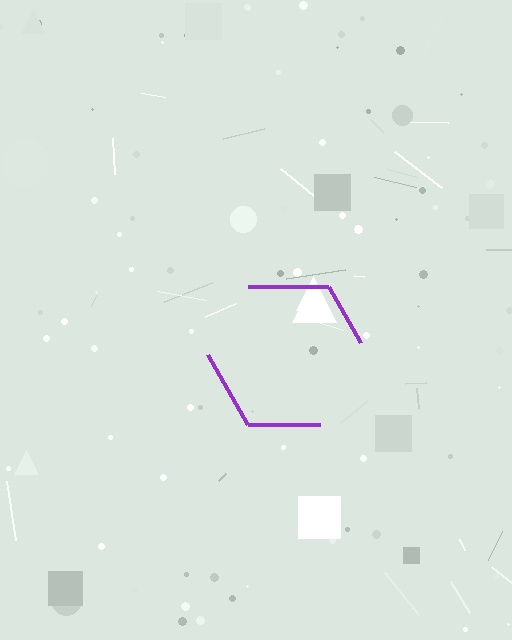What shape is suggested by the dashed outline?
The dashed outline suggests a hexagon.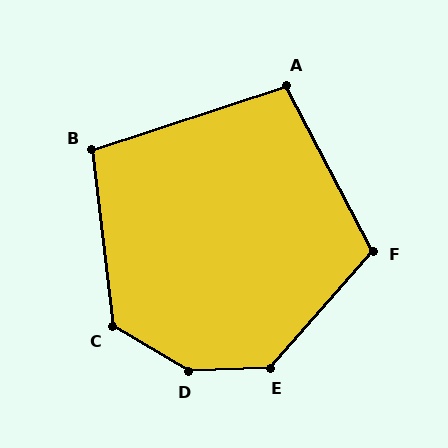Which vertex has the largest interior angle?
D, at approximately 147 degrees.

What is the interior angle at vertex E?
Approximately 133 degrees (obtuse).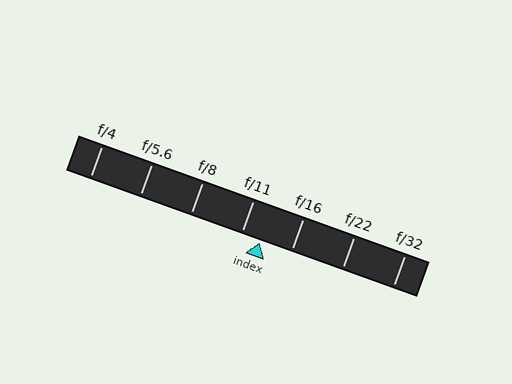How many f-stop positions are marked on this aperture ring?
There are 7 f-stop positions marked.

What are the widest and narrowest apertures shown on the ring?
The widest aperture shown is f/4 and the narrowest is f/32.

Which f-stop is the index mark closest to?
The index mark is closest to f/11.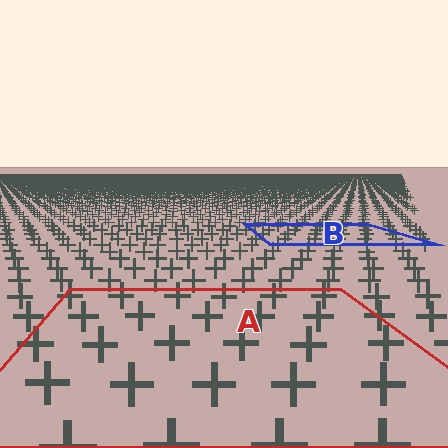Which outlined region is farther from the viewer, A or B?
Region B is farther from the viewer — the texture elements inside it appear smaller and more densely packed.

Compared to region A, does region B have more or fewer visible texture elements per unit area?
Region B has more texture elements per unit area — they are packed more densely because it is farther away.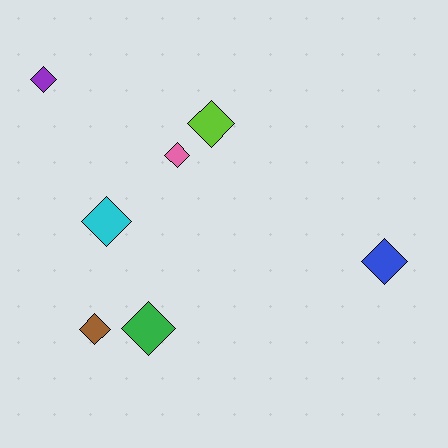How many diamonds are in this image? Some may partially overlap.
There are 7 diamonds.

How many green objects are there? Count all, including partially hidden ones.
There is 1 green object.